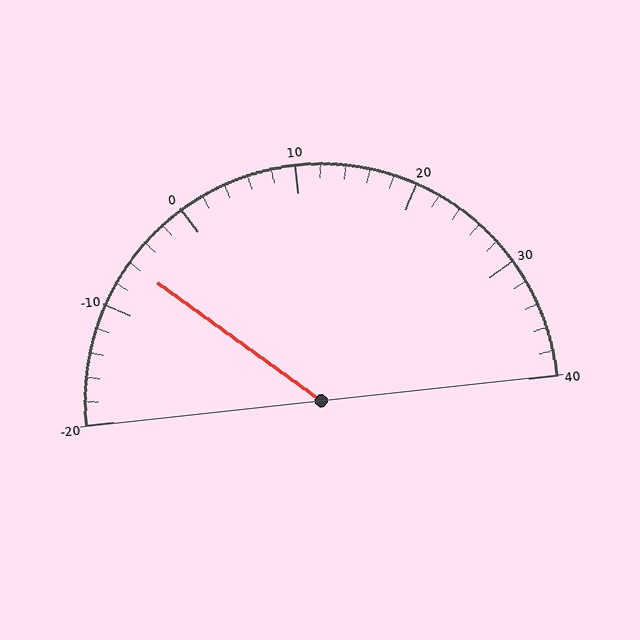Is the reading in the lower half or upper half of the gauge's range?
The reading is in the lower half of the range (-20 to 40).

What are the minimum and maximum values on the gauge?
The gauge ranges from -20 to 40.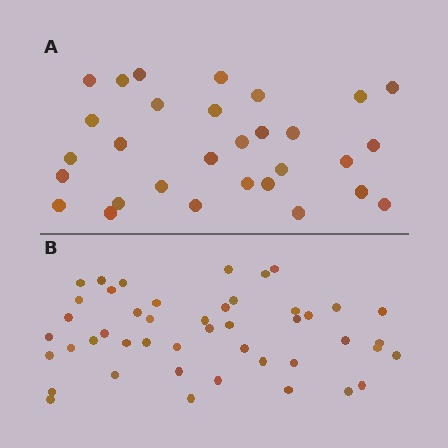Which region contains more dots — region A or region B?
Region B (the bottom region) has more dots.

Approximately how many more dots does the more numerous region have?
Region B has approximately 15 more dots than region A.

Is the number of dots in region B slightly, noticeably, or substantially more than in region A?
Region B has substantially more. The ratio is roughly 1.5 to 1.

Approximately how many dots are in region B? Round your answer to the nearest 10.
About 50 dots. (The exact count is 46, which rounds to 50.)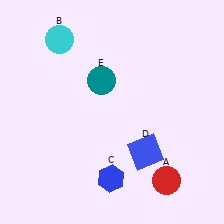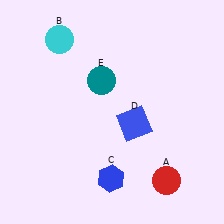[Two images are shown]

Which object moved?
The blue square (D) moved up.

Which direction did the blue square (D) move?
The blue square (D) moved up.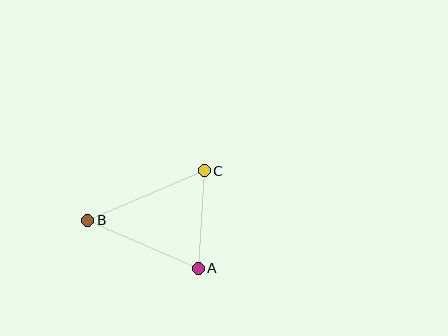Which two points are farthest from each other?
Points B and C are farthest from each other.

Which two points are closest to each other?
Points A and C are closest to each other.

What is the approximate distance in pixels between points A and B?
The distance between A and B is approximately 120 pixels.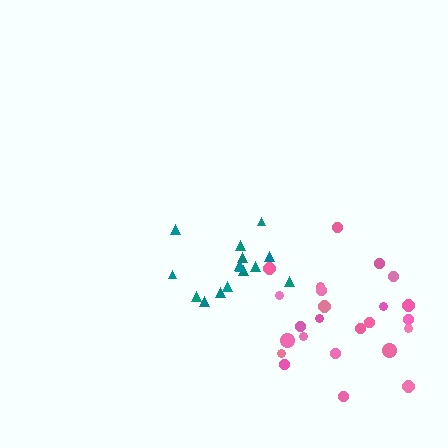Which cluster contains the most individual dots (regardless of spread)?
Pink (24).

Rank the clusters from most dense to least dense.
teal, pink.